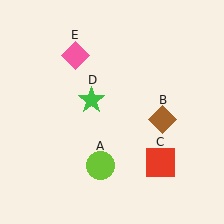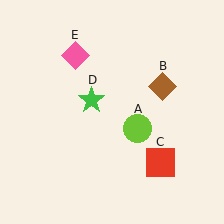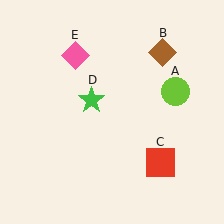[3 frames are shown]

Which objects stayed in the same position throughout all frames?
Red square (object C) and green star (object D) and pink diamond (object E) remained stationary.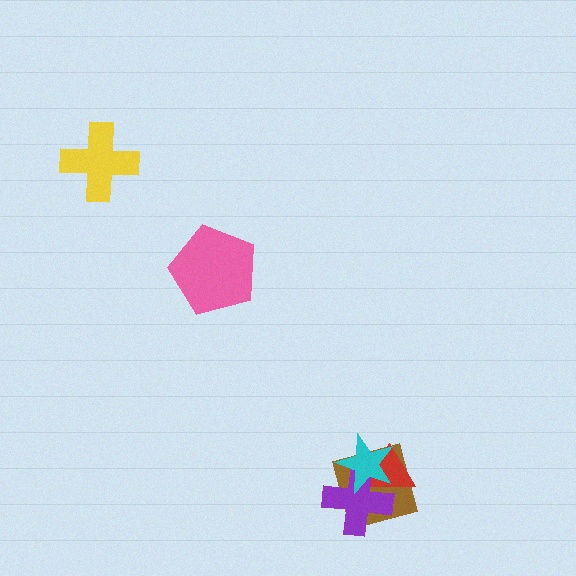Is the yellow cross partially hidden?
No, no other shape covers it.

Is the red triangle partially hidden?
Yes, it is partially covered by another shape.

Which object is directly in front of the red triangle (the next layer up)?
The purple cross is directly in front of the red triangle.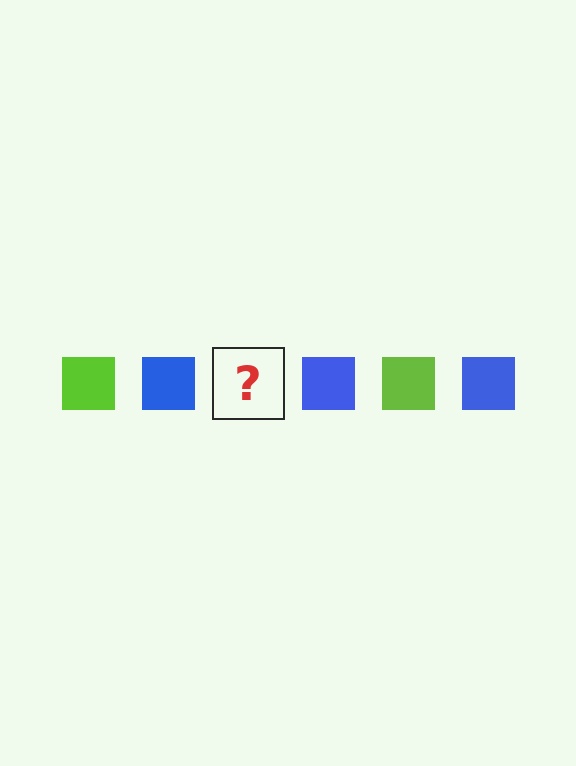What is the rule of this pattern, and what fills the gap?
The rule is that the pattern cycles through lime, blue squares. The gap should be filled with a lime square.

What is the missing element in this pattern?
The missing element is a lime square.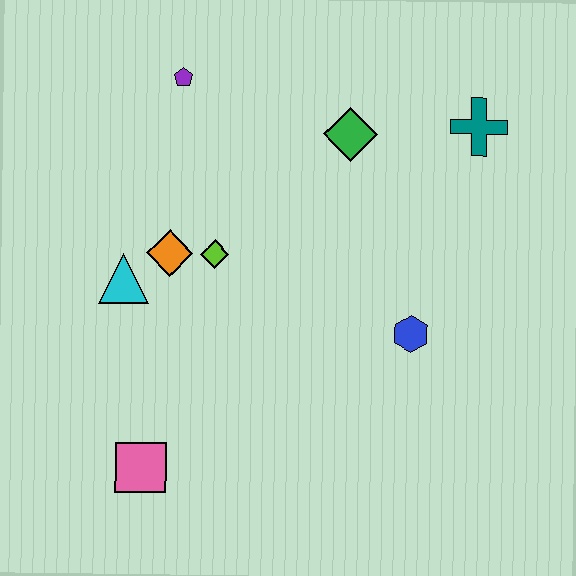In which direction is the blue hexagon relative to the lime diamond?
The blue hexagon is to the right of the lime diamond.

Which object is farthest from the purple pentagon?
The pink square is farthest from the purple pentagon.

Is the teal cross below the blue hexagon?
No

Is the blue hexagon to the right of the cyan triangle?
Yes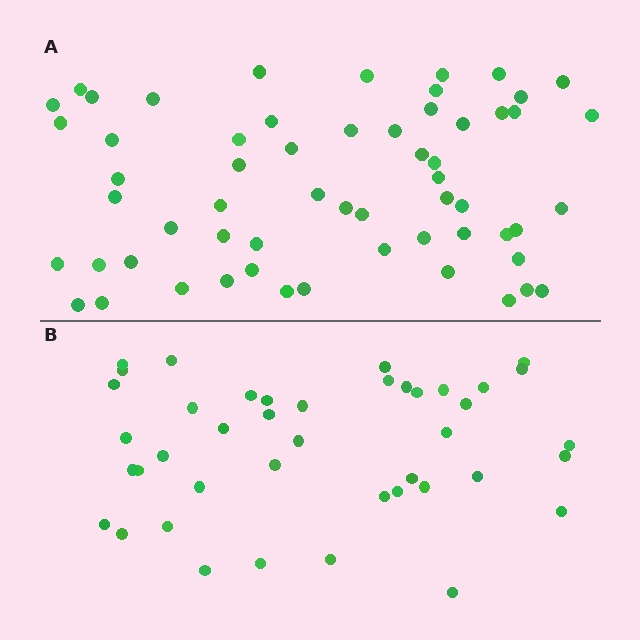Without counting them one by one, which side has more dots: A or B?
Region A (the top region) has more dots.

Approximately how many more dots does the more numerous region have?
Region A has approximately 15 more dots than region B.